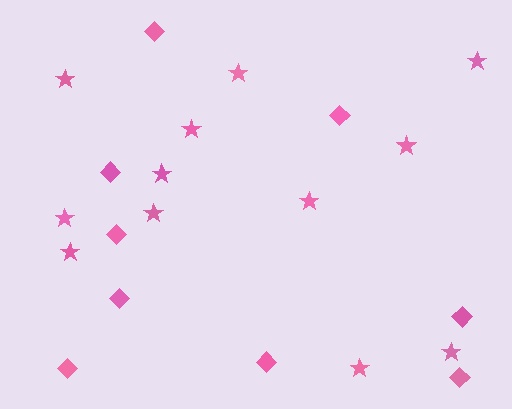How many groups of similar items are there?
There are 2 groups: one group of stars (12) and one group of diamonds (9).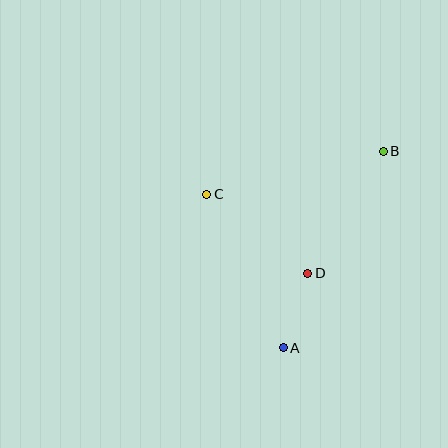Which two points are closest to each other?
Points A and D are closest to each other.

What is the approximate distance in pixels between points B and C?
The distance between B and C is approximately 182 pixels.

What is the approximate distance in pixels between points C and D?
The distance between C and D is approximately 128 pixels.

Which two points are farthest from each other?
Points A and B are farthest from each other.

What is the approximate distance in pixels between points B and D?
The distance between B and D is approximately 144 pixels.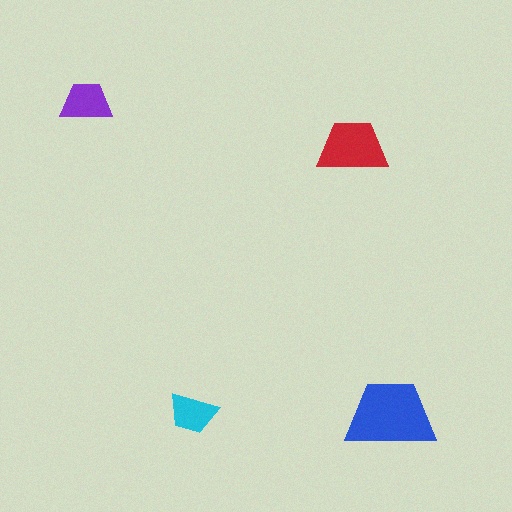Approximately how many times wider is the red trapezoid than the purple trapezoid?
About 1.5 times wider.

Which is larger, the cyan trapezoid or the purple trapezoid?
The purple one.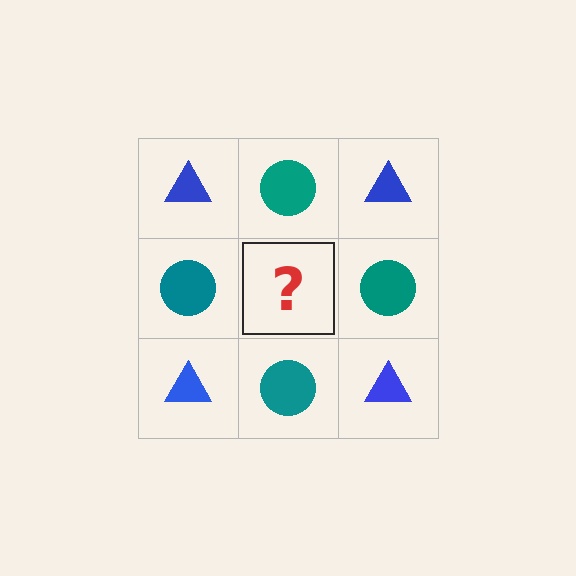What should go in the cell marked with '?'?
The missing cell should contain a blue triangle.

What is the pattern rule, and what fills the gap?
The rule is that it alternates blue triangle and teal circle in a checkerboard pattern. The gap should be filled with a blue triangle.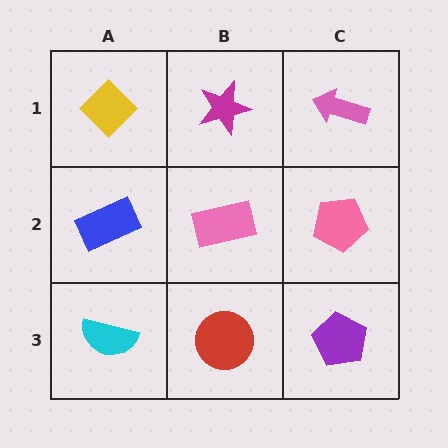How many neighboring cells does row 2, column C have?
3.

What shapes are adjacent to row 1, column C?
A pink pentagon (row 2, column C), a magenta star (row 1, column B).